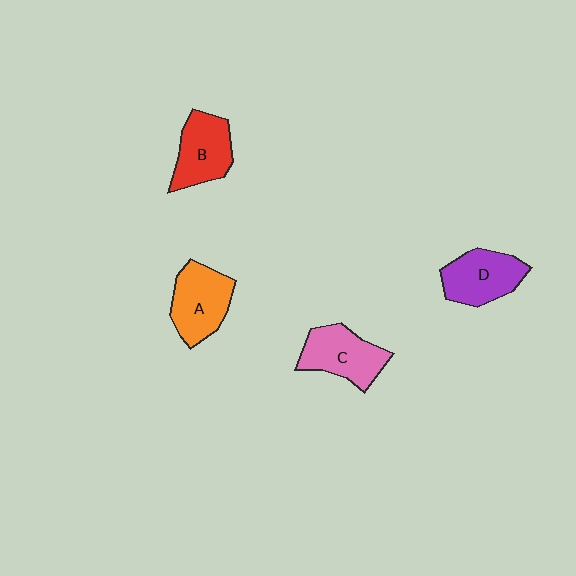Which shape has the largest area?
Shape A (orange).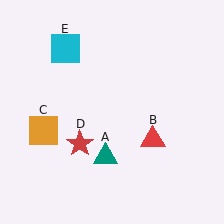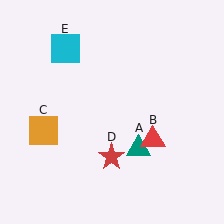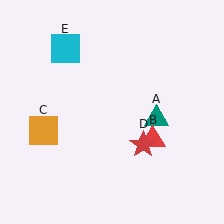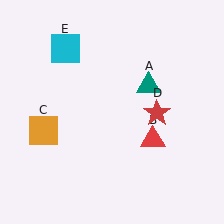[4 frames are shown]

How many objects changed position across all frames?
2 objects changed position: teal triangle (object A), red star (object D).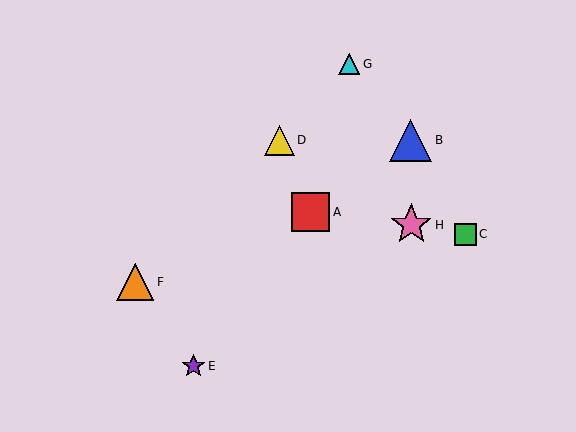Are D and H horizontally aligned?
No, D is at y≈140 and H is at y≈225.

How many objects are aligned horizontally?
2 objects (B, D) are aligned horizontally.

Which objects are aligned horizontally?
Objects B, D are aligned horizontally.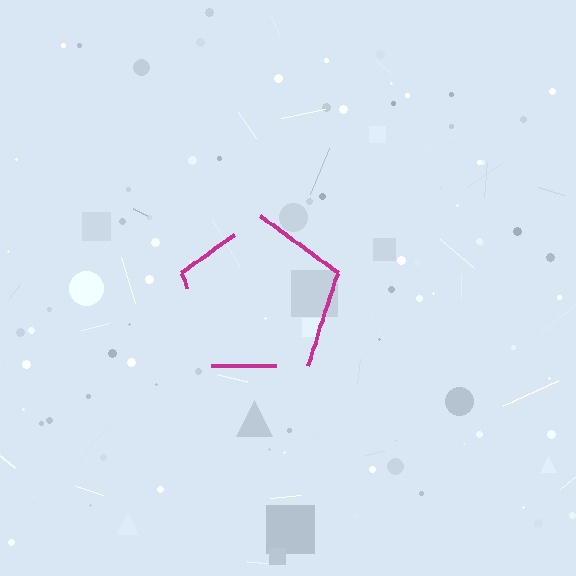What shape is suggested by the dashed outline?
The dashed outline suggests a pentagon.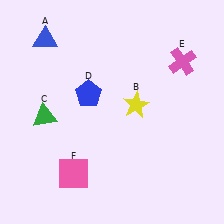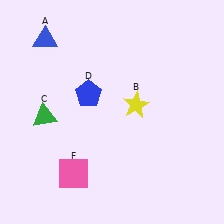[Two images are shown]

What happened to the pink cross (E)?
The pink cross (E) was removed in Image 2. It was in the top-right area of Image 1.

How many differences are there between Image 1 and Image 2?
There is 1 difference between the two images.